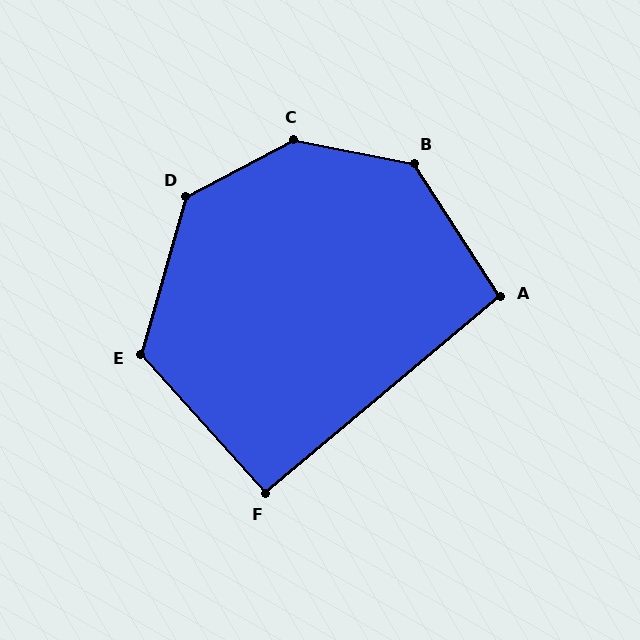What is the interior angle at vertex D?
Approximately 134 degrees (obtuse).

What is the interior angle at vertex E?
Approximately 122 degrees (obtuse).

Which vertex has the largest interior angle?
C, at approximately 141 degrees.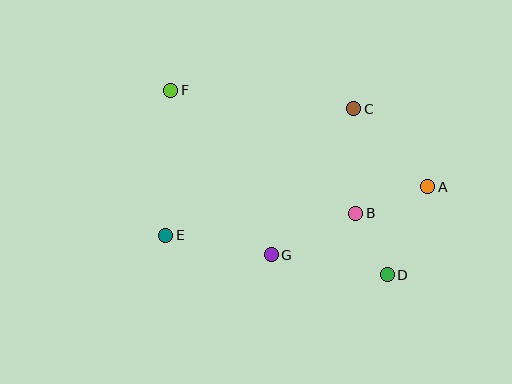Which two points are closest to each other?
Points B and D are closest to each other.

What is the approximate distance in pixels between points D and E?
The distance between D and E is approximately 225 pixels.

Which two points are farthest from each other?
Points D and F are farthest from each other.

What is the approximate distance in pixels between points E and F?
The distance between E and F is approximately 145 pixels.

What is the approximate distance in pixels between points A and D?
The distance between A and D is approximately 97 pixels.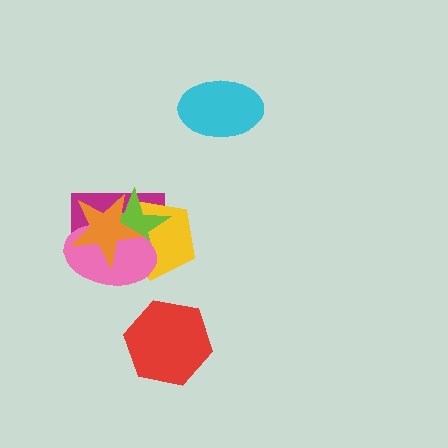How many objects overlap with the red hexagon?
0 objects overlap with the red hexagon.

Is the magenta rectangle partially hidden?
Yes, it is partially covered by another shape.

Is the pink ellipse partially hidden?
Yes, it is partially covered by another shape.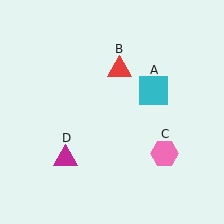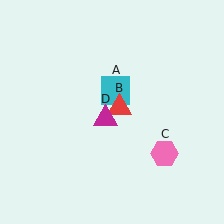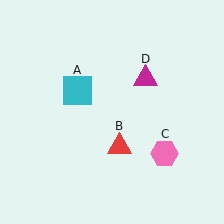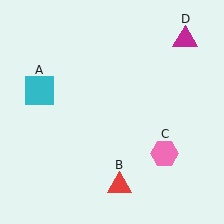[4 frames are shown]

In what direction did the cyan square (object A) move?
The cyan square (object A) moved left.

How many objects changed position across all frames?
3 objects changed position: cyan square (object A), red triangle (object B), magenta triangle (object D).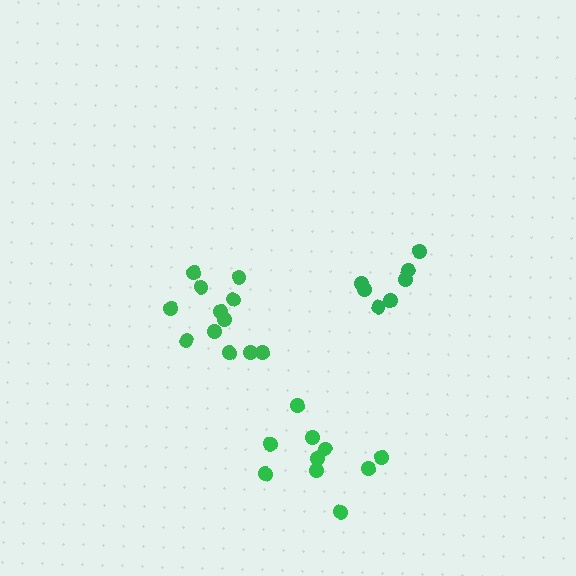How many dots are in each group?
Group 1: 12 dots, Group 2: 7 dots, Group 3: 10 dots (29 total).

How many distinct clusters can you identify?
There are 3 distinct clusters.